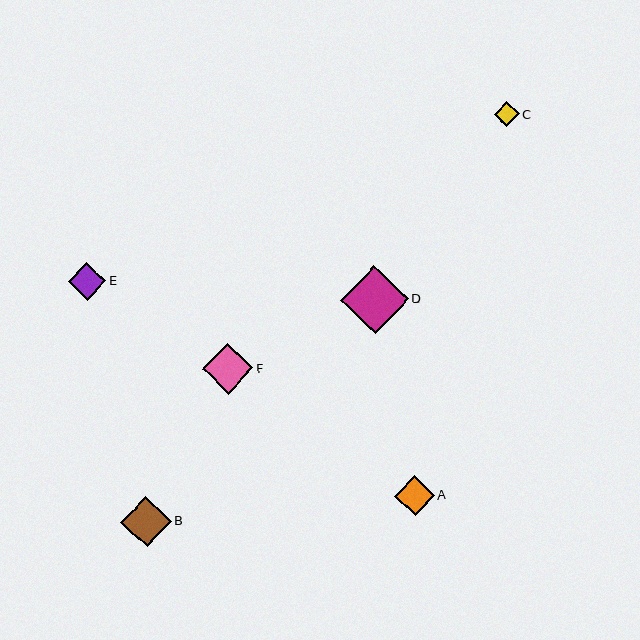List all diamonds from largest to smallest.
From largest to smallest: D, F, B, A, E, C.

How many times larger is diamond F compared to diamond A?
Diamond F is approximately 1.3 times the size of diamond A.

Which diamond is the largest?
Diamond D is the largest with a size of approximately 68 pixels.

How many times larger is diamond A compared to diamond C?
Diamond A is approximately 1.6 times the size of diamond C.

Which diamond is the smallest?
Diamond C is the smallest with a size of approximately 25 pixels.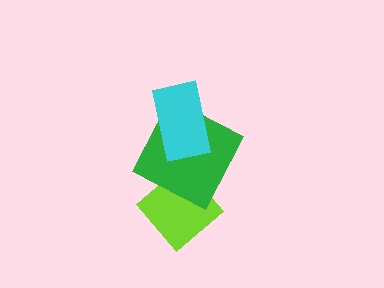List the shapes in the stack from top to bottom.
From top to bottom: the cyan rectangle, the green square, the lime diamond.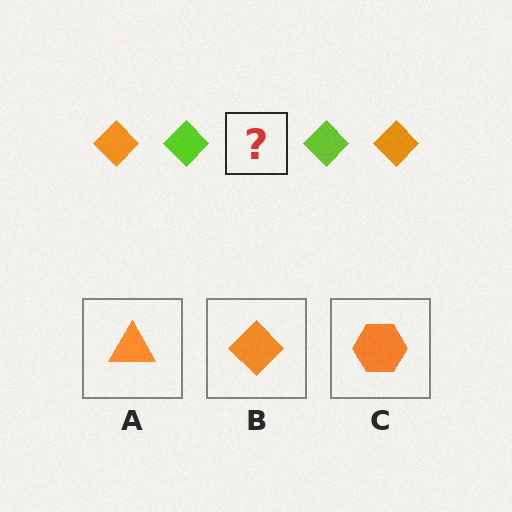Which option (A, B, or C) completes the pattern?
B.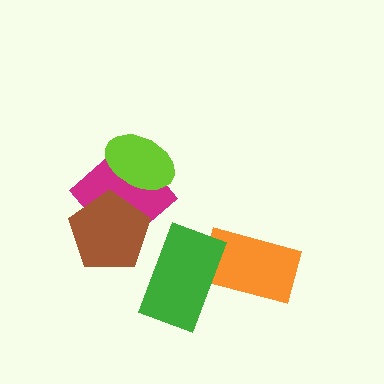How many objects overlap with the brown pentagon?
1 object overlaps with the brown pentagon.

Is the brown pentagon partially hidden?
No, no other shape covers it.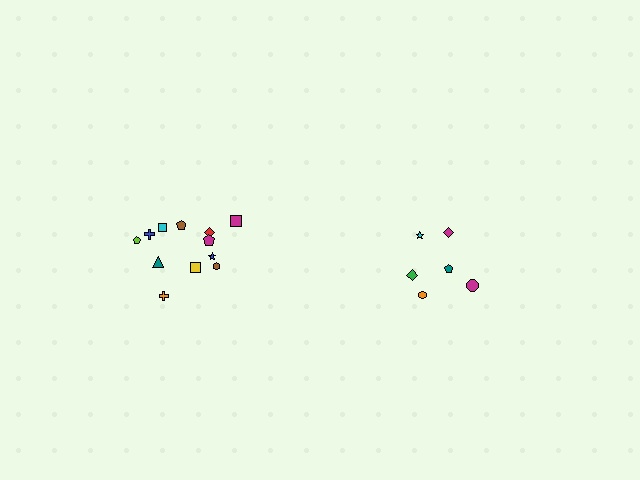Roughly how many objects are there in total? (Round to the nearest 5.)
Roughly 20 objects in total.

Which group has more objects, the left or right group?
The left group.